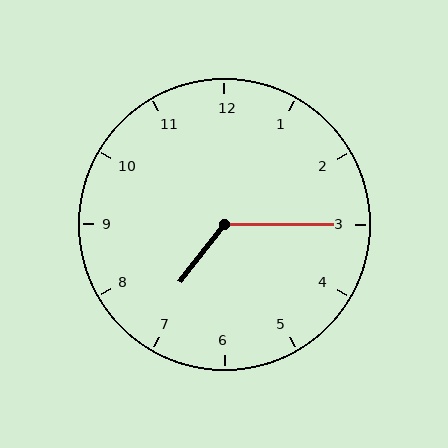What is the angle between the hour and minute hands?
Approximately 128 degrees.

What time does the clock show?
7:15.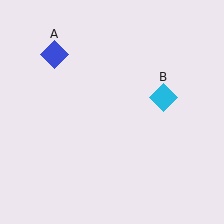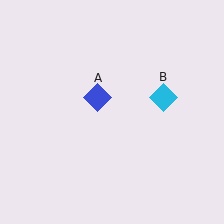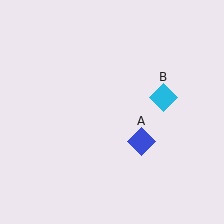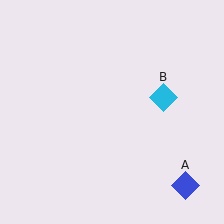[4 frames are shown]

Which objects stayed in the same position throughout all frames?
Cyan diamond (object B) remained stationary.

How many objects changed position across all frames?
1 object changed position: blue diamond (object A).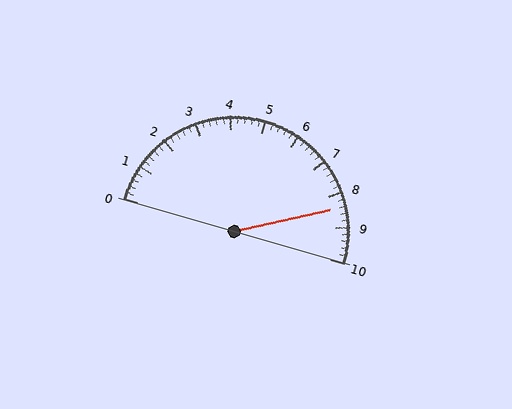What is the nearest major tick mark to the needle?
The nearest major tick mark is 8.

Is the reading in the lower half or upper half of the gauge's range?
The reading is in the upper half of the range (0 to 10).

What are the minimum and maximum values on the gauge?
The gauge ranges from 0 to 10.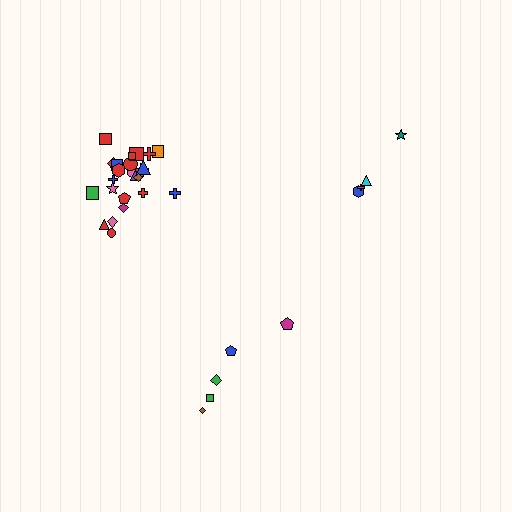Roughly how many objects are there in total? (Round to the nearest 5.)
Roughly 35 objects in total.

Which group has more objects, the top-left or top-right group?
The top-left group.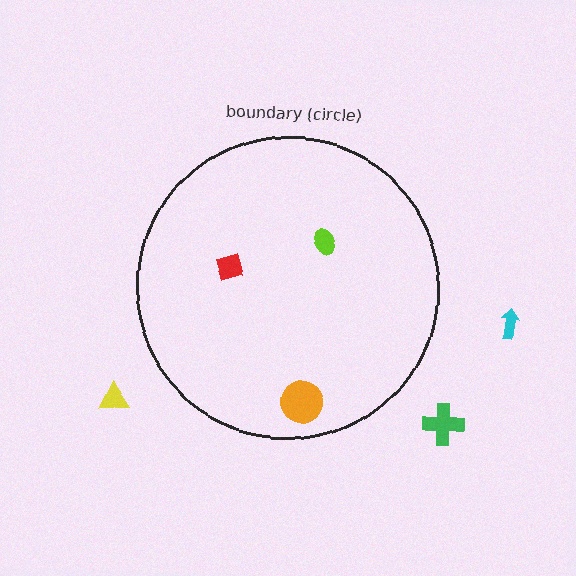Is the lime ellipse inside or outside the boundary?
Inside.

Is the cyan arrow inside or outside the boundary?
Outside.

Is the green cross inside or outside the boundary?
Outside.